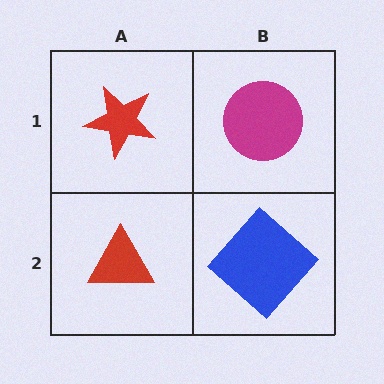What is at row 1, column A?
A red star.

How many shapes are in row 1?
2 shapes.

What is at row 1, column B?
A magenta circle.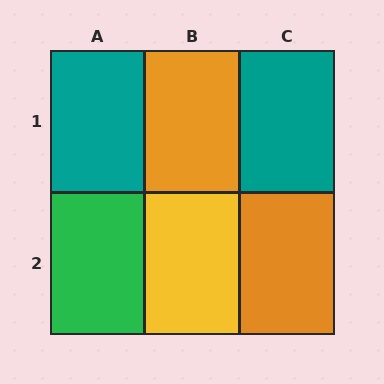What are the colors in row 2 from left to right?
Green, yellow, orange.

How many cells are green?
1 cell is green.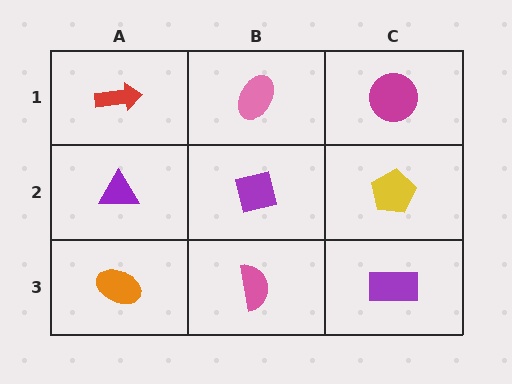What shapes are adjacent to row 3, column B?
A purple square (row 2, column B), an orange ellipse (row 3, column A), a purple rectangle (row 3, column C).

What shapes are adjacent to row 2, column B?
A pink ellipse (row 1, column B), a pink semicircle (row 3, column B), a purple triangle (row 2, column A), a yellow pentagon (row 2, column C).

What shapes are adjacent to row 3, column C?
A yellow pentagon (row 2, column C), a pink semicircle (row 3, column B).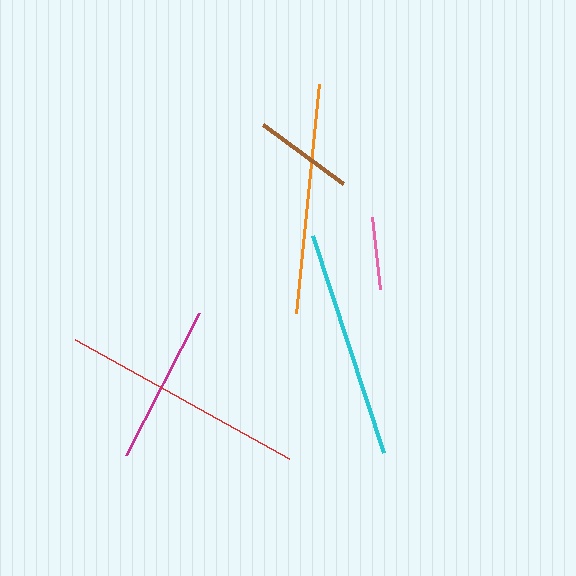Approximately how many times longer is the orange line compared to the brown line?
The orange line is approximately 2.3 times the length of the brown line.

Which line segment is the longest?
The red line is the longest at approximately 245 pixels.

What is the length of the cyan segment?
The cyan segment is approximately 228 pixels long.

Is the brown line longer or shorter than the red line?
The red line is longer than the brown line.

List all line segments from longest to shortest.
From longest to shortest: red, orange, cyan, magenta, brown, pink.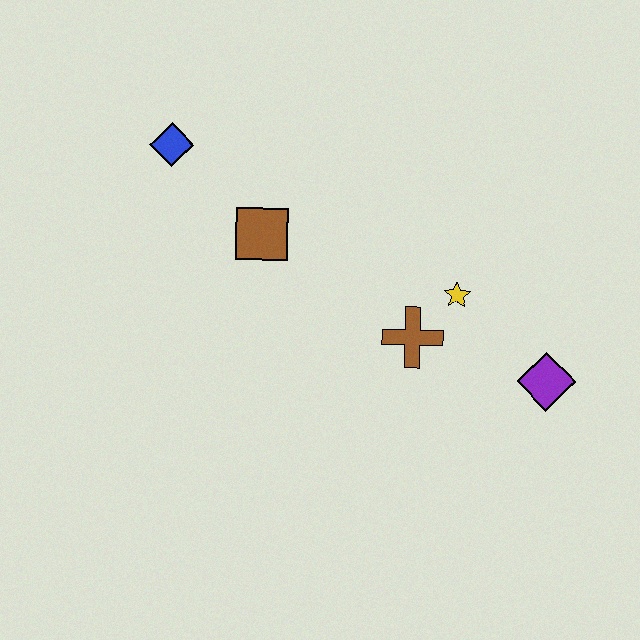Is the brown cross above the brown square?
No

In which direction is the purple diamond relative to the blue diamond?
The purple diamond is to the right of the blue diamond.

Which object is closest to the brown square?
The blue diamond is closest to the brown square.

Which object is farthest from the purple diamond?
The blue diamond is farthest from the purple diamond.